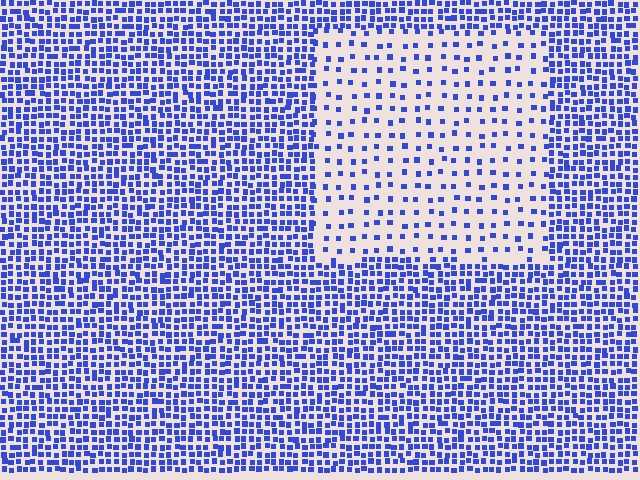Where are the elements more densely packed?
The elements are more densely packed outside the rectangle boundary.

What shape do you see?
I see a rectangle.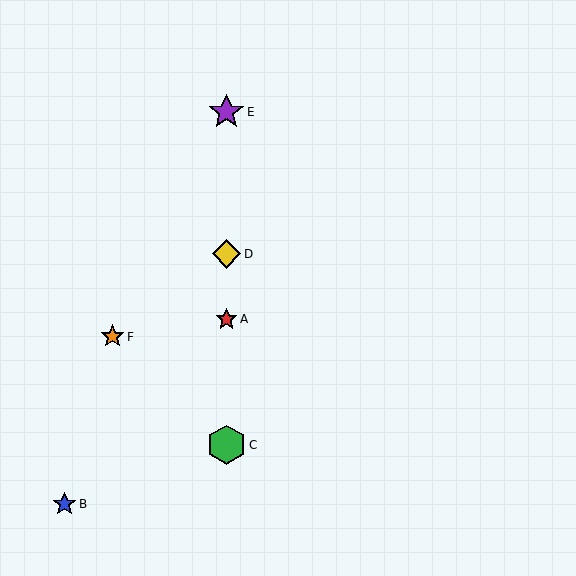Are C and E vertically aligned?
Yes, both are at x≈226.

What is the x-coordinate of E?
Object E is at x≈226.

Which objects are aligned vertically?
Objects A, C, D, E are aligned vertically.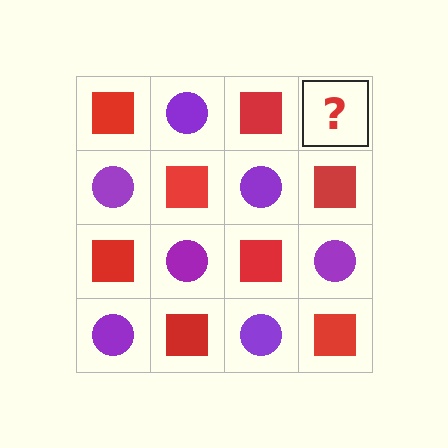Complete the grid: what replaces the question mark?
The question mark should be replaced with a purple circle.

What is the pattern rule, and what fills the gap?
The rule is that it alternates red square and purple circle in a checkerboard pattern. The gap should be filled with a purple circle.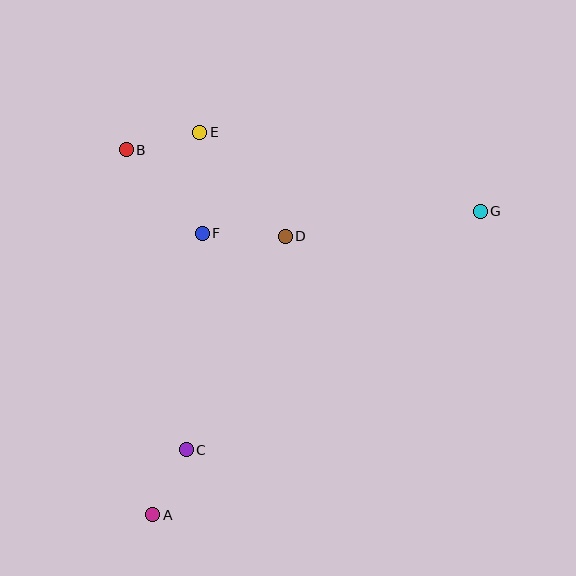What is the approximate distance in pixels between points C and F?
The distance between C and F is approximately 217 pixels.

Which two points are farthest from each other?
Points A and G are farthest from each other.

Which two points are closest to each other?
Points A and C are closest to each other.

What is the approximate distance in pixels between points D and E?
The distance between D and E is approximately 135 pixels.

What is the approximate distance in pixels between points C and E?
The distance between C and E is approximately 318 pixels.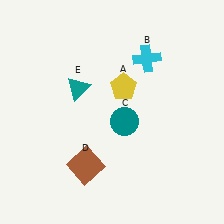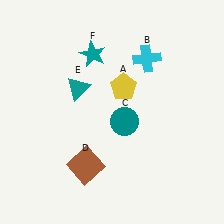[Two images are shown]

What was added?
A teal star (F) was added in Image 2.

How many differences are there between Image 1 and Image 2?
There is 1 difference between the two images.